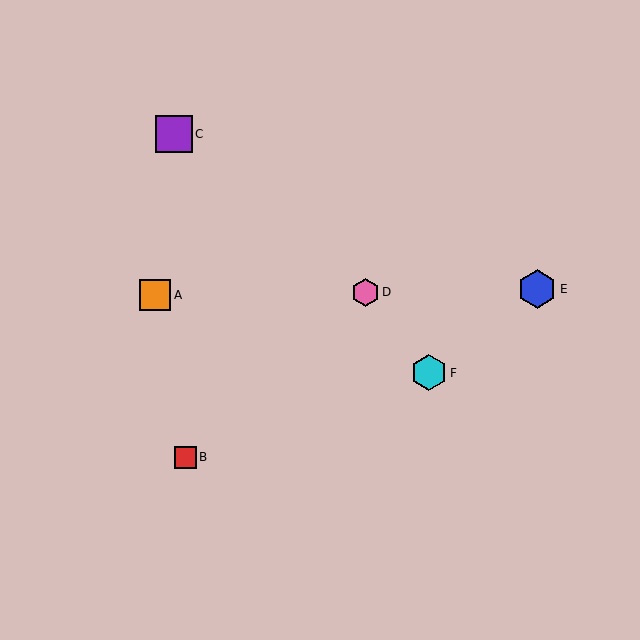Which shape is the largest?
The blue hexagon (labeled E) is the largest.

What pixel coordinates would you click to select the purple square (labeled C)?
Click at (174, 134) to select the purple square C.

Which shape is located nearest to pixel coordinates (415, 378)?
The cyan hexagon (labeled F) at (429, 373) is nearest to that location.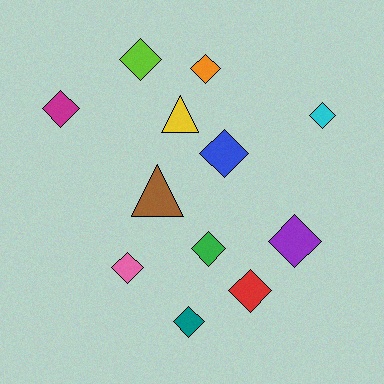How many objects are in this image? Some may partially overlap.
There are 12 objects.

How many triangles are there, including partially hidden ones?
There are 2 triangles.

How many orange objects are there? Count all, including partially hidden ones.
There is 1 orange object.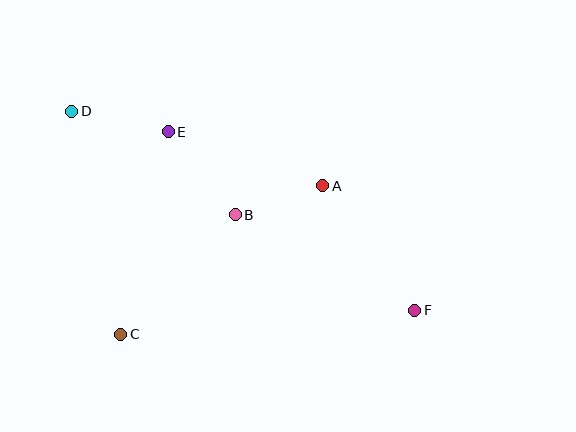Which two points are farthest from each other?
Points D and F are farthest from each other.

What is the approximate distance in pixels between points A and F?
The distance between A and F is approximately 155 pixels.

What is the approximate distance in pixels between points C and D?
The distance between C and D is approximately 228 pixels.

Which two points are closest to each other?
Points A and B are closest to each other.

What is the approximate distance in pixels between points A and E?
The distance between A and E is approximately 163 pixels.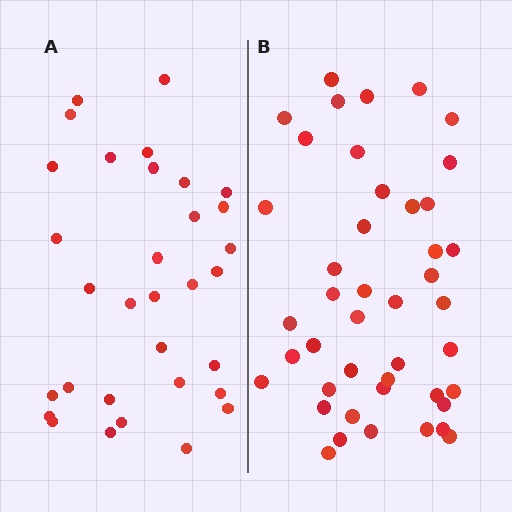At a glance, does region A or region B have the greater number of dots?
Region B (the right region) has more dots.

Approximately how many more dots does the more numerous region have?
Region B has roughly 12 or so more dots than region A.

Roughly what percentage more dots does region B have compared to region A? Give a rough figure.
About 40% more.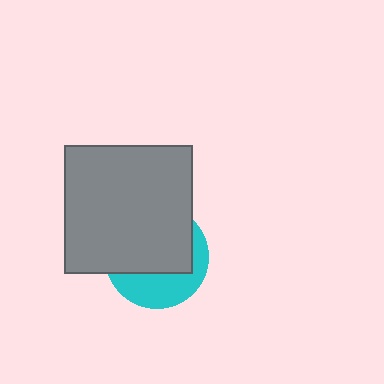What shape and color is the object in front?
The object in front is a gray square.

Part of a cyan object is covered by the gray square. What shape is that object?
It is a circle.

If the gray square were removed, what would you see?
You would see the complete cyan circle.